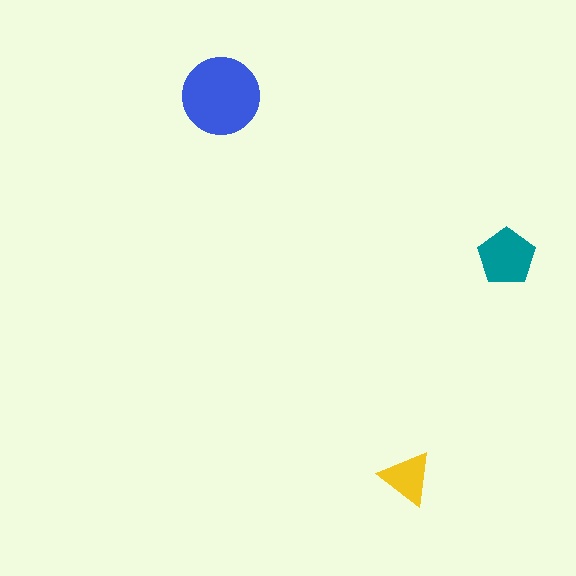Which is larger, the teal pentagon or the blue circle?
The blue circle.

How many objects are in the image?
There are 3 objects in the image.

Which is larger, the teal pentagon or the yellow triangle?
The teal pentagon.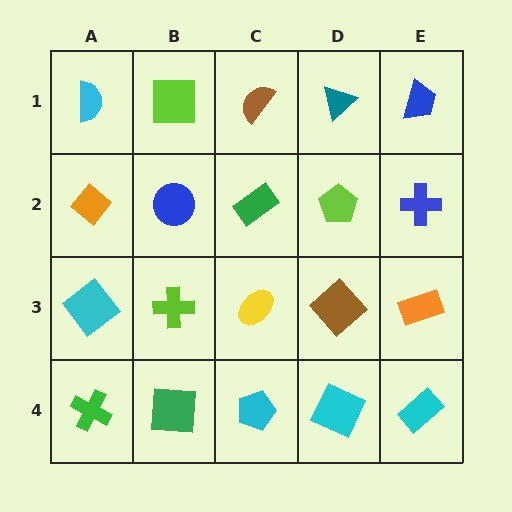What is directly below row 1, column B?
A blue circle.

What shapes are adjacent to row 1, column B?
A blue circle (row 2, column B), a cyan semicircle (row 1, column A), a brown semicircle (row 1, column C).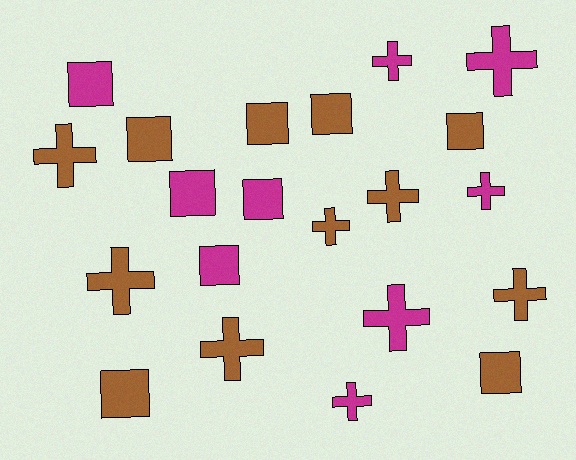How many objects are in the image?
There are 21 objects.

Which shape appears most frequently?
Cross, with 11 objects.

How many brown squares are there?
There are 6 brown squares.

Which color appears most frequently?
Brown, with 12 objects.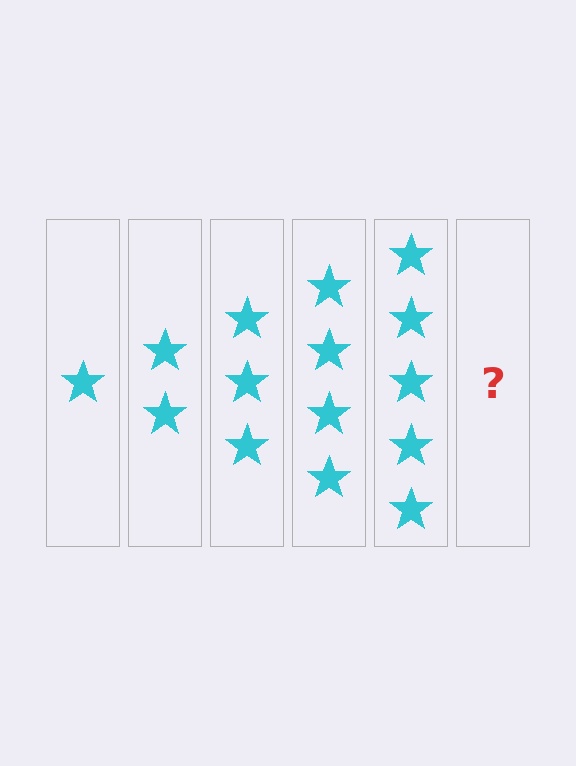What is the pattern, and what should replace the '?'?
The pattern is that each step adds one more star. The '?' should be 6 stars.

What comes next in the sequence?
The next element should be 6 stars.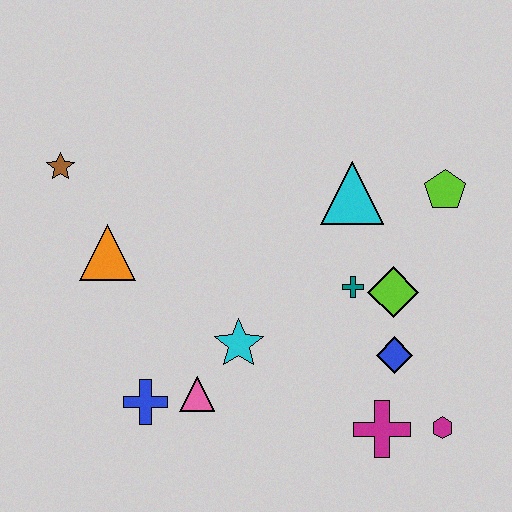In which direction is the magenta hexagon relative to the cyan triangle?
The magenta hexagon is below the cyan triangle.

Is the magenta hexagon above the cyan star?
No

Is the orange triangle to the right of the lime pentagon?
No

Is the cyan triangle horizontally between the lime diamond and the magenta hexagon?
No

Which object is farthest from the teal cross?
The brown star is farthest from the teal cross.